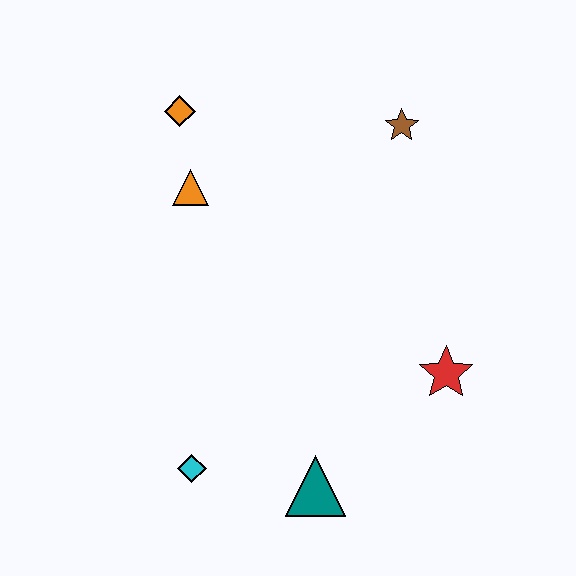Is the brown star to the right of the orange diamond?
Yes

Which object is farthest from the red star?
The orange diamond is farthest from the red star.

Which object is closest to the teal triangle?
The cyan diamond is closest to the teal triangle.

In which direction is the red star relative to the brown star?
The red star is below the brown star.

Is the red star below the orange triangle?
Yes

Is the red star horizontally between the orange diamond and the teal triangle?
No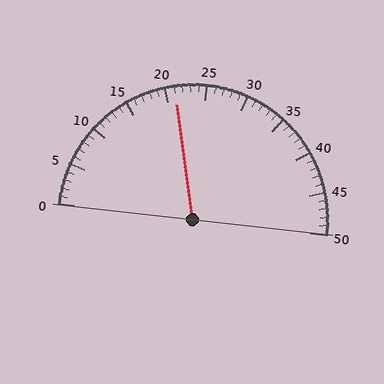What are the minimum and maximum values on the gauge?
The gauge ranges from 0 to 50.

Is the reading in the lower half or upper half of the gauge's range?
The reading is in the lower half of the range (0 to 50).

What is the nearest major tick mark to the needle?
The nearest major tick mark is 20.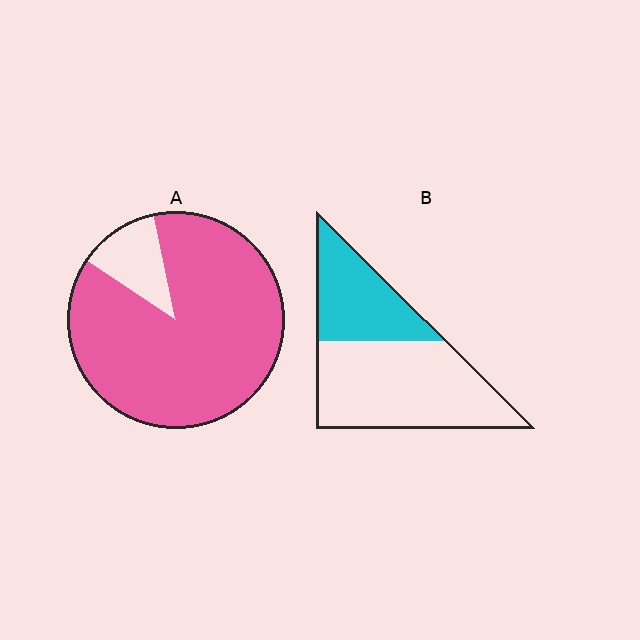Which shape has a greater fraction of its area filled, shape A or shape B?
Shape A.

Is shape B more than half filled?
No.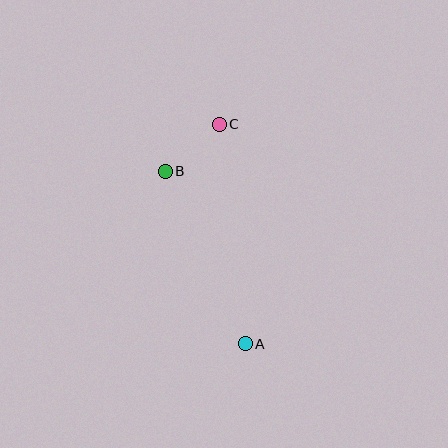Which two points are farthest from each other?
Points A and C are farthest from each other.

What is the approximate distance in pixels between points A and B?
The distance between A and B is approximately 190 pixels.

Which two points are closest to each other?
Points B and C are closest to each other.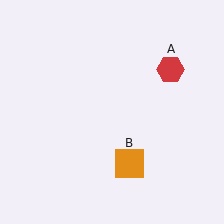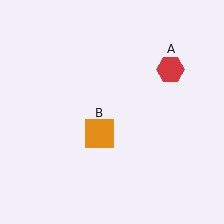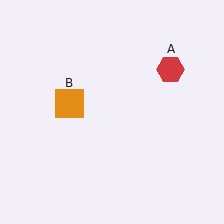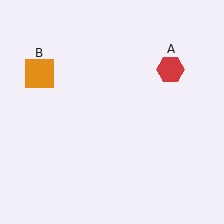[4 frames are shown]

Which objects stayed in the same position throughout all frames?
Red hexagon (object A) remained stationary.